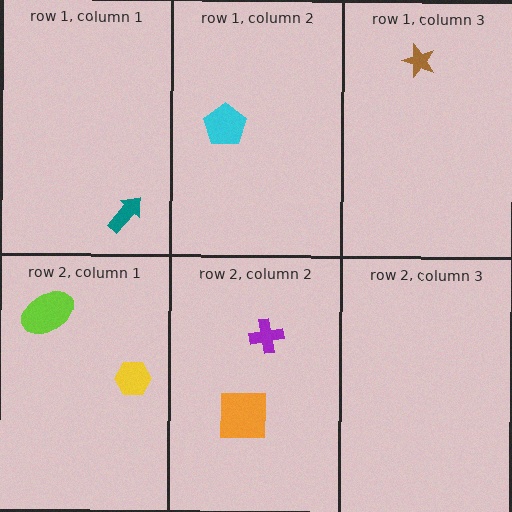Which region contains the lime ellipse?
The row 2, column 1 region.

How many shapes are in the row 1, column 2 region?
1.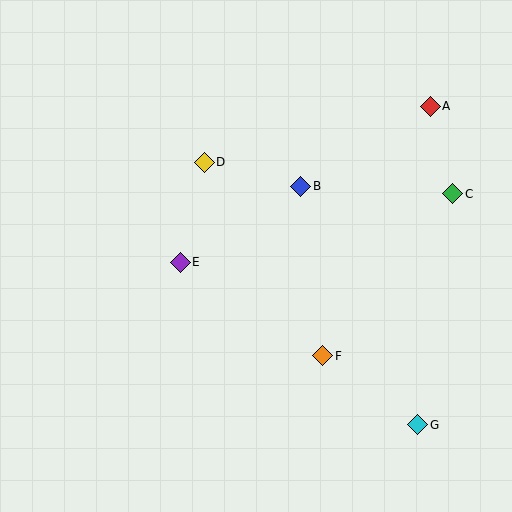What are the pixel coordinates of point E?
Point E is at (180, 262).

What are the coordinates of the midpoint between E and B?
The midpoint between E and B is at (240, 224).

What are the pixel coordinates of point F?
Point F is at (323, 356).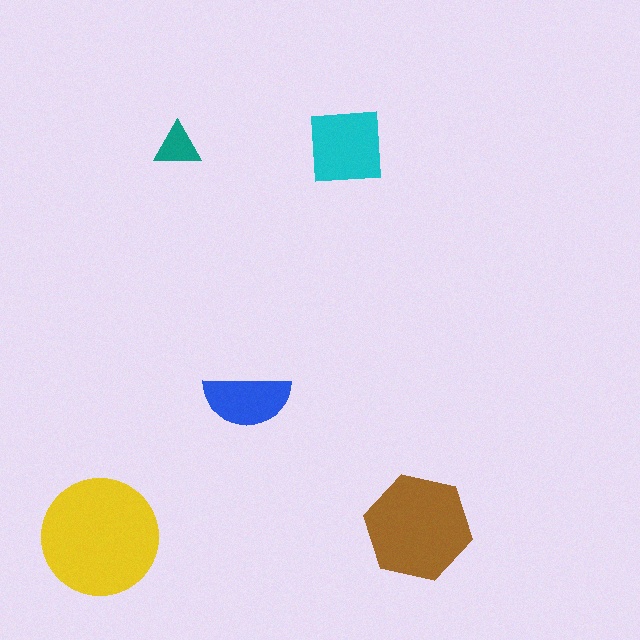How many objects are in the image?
There are 5 objects in the image.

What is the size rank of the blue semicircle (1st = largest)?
4th.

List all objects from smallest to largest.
The teal triangle, the blue semicircle, the cyan square, the brown hexagon, the yellow circle.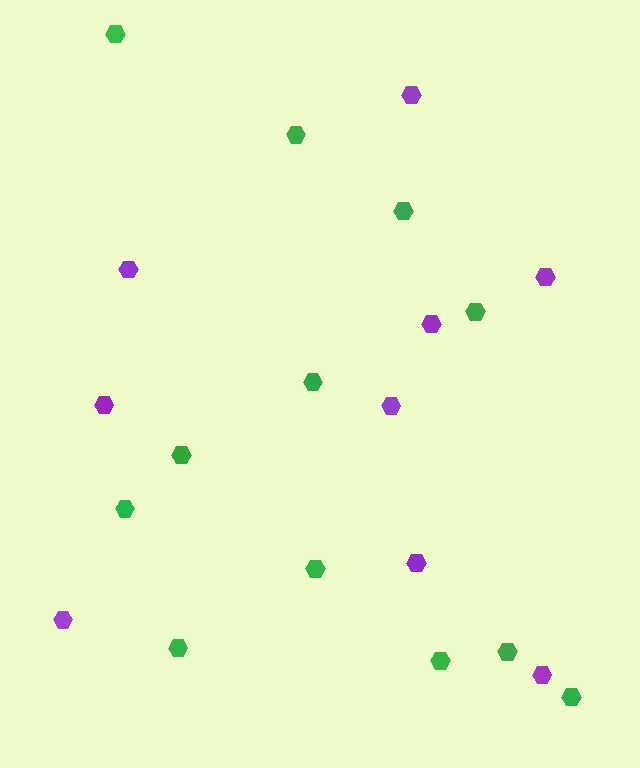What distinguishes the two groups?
There are 2 groups: one group of green hexagons (12) and one group of purple hexagons (9).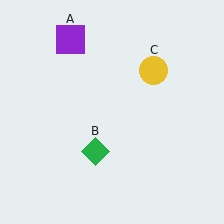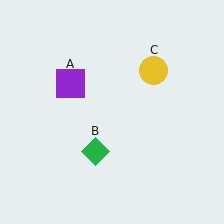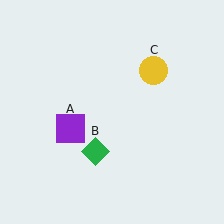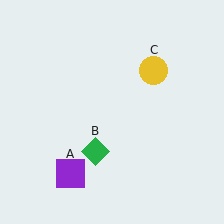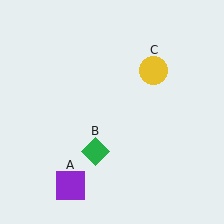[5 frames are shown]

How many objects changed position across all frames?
1 object changed position: purple square (object A).